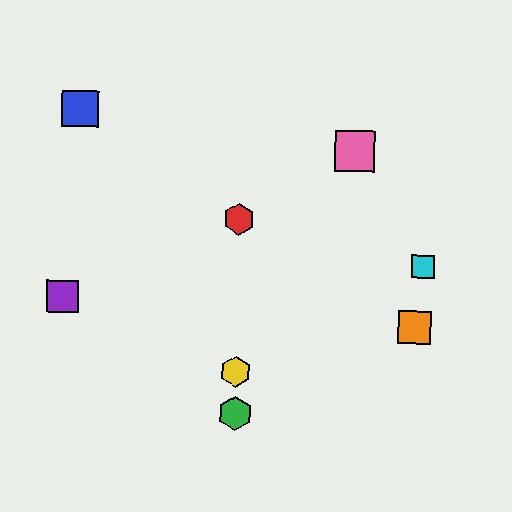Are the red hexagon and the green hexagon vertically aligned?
Yes, both are at x≈239.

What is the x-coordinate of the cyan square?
The cyan square is at x≈423.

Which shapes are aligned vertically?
The red hexagon, the green hexagon, the yellow hexagon are aligned vertically.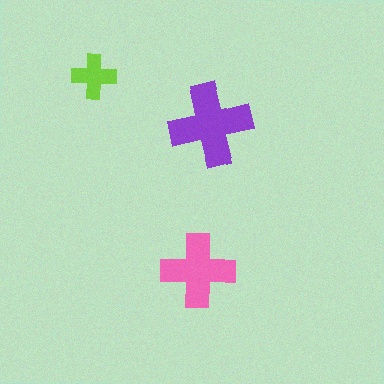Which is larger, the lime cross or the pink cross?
The pink one.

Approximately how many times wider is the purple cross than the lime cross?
About 2 times wider.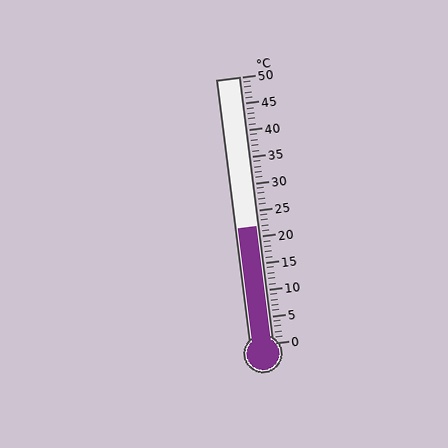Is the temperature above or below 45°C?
The temperature is below 45°C.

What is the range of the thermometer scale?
The thermometer scale ranges from 0°C to 50°C.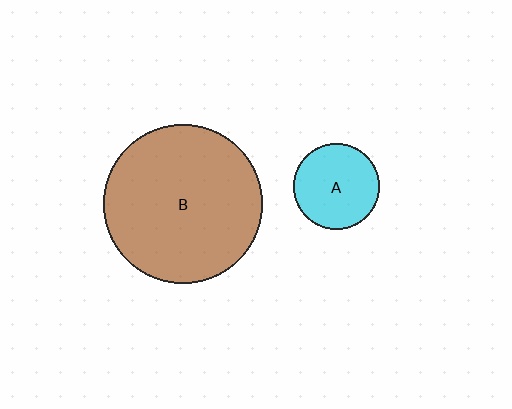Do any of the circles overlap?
No, none of the circles overlap.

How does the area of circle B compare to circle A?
Approximately 3.4 times.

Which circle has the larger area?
Circle B (brown).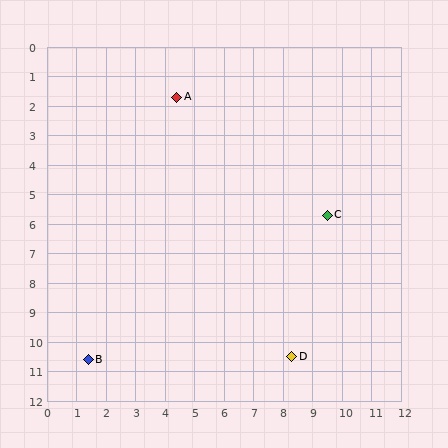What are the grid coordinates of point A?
Point A is at approximately (4.4, 1.7).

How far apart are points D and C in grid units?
Points D and C are about 4.9 grid units apart.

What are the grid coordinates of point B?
Point B is at approximately (1.4, 10.6).